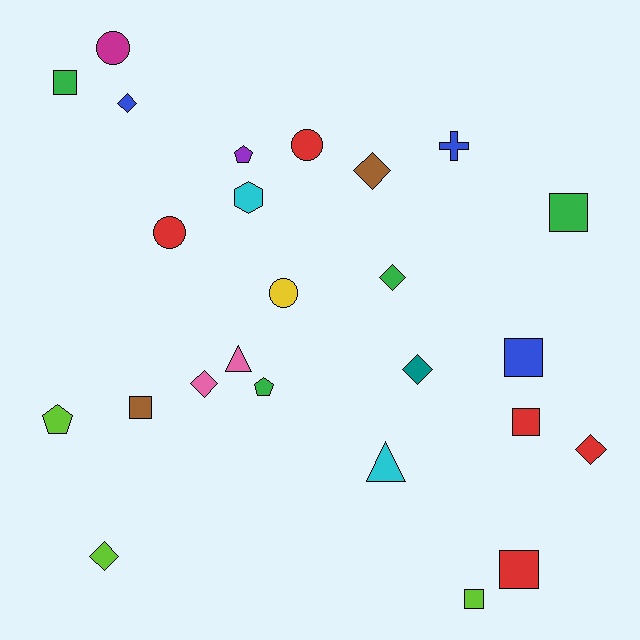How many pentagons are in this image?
There are 3 pentagons.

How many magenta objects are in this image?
There is 1 magenta object.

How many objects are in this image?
There are 25 objects.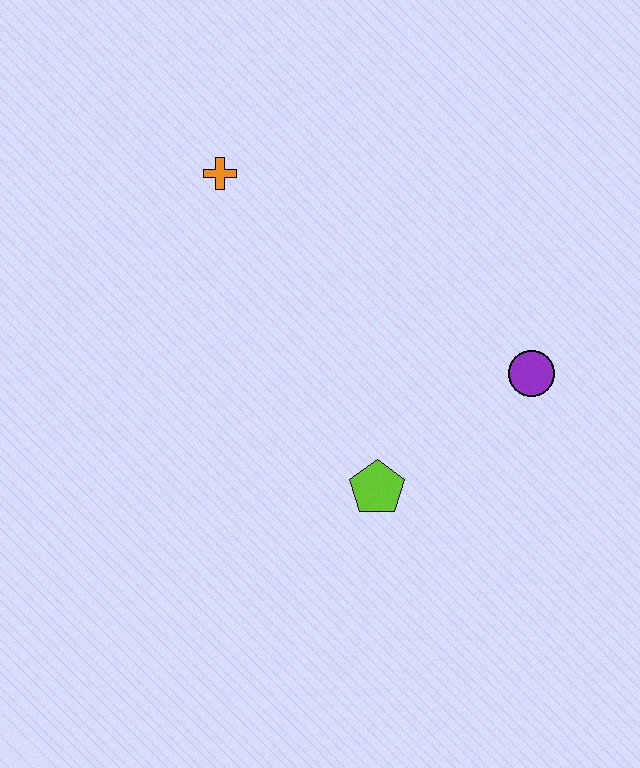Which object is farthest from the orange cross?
The purple circle is farthest from the orange cross.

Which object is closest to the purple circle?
The lime pentagon is closest to the purple circle.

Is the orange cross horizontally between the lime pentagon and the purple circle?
No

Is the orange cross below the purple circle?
No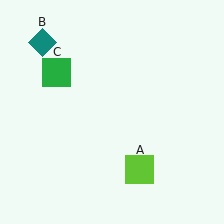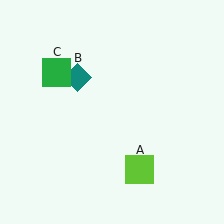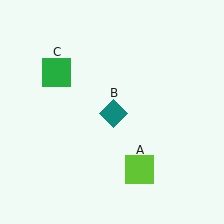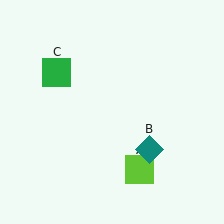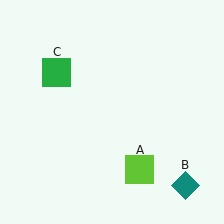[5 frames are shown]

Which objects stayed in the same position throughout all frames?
Lime square (object A) and green square (object C) remained stationary.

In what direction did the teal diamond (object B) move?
The teal diamond (object B) moved down and to the right.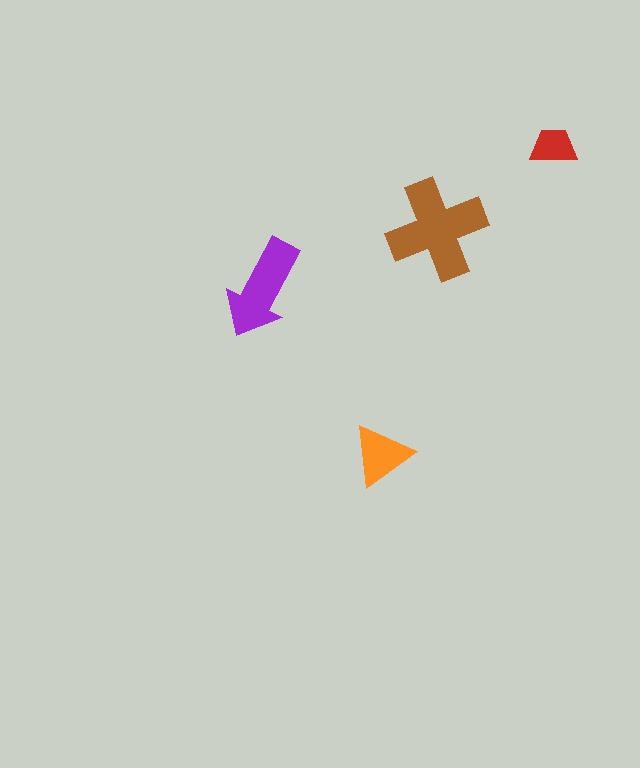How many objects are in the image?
There are 4 objects in the image.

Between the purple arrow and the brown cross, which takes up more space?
The brown cross.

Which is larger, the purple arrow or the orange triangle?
The purple arrow.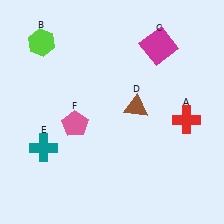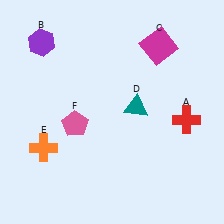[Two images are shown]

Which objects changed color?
B changed from lime to purple. D changed from brown to teal. E changed from teal to orange.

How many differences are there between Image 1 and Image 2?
There are 3 differences between the two images.